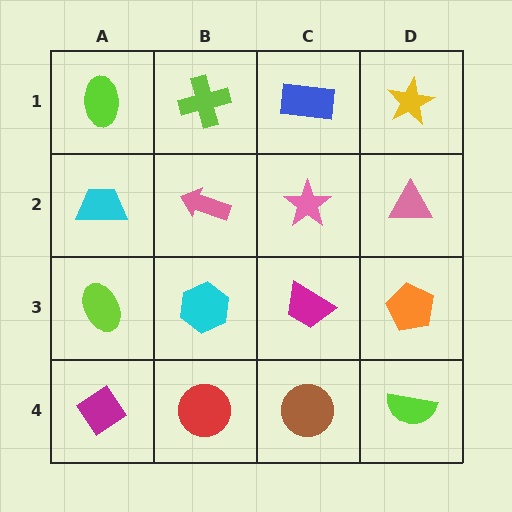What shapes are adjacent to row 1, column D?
A pink triangle (row 2, column D), a blue rectangle (row 1, column C).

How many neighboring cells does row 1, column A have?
2.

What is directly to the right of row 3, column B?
A magenta trapezoid.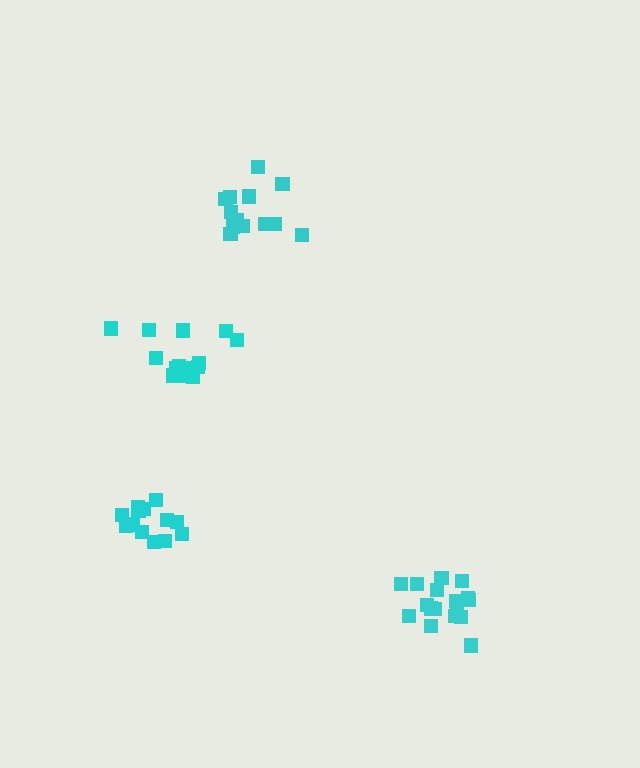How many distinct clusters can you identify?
There are 4 distinct clusters.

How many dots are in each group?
Group 1: 14 dots, Group 2: 13 dots, Group 3: 17 dots, Group 4: 15 dots (59 total).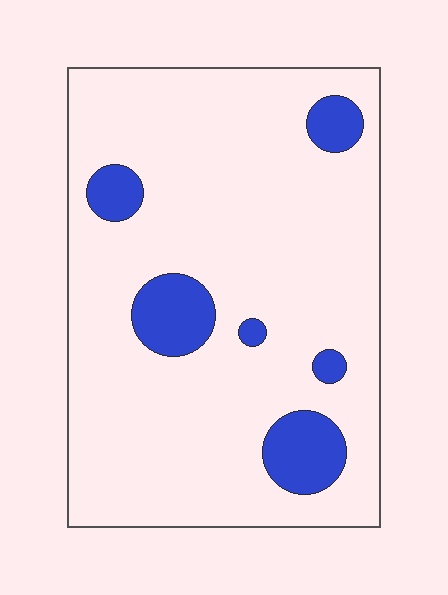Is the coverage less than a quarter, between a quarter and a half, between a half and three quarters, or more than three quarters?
Less than a quarter.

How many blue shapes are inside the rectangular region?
6.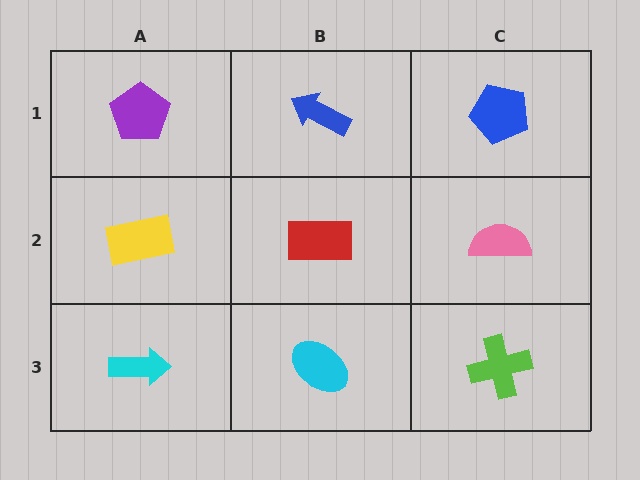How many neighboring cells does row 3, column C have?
2.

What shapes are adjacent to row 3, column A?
A yellow rectangle (row 2, column A), a cyan ellipse (row 3, column B).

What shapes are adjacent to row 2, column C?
A blue pentagon (row 1, column C), a lime cross (row 3, column C), a red rectangle (row 2, column B).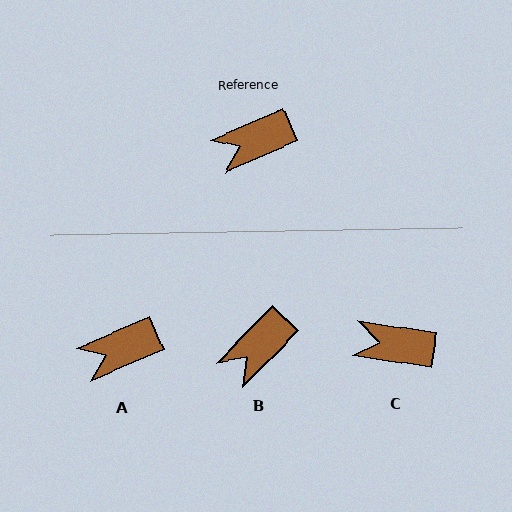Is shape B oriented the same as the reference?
No, it is off by about 22 degrees.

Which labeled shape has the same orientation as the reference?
A.